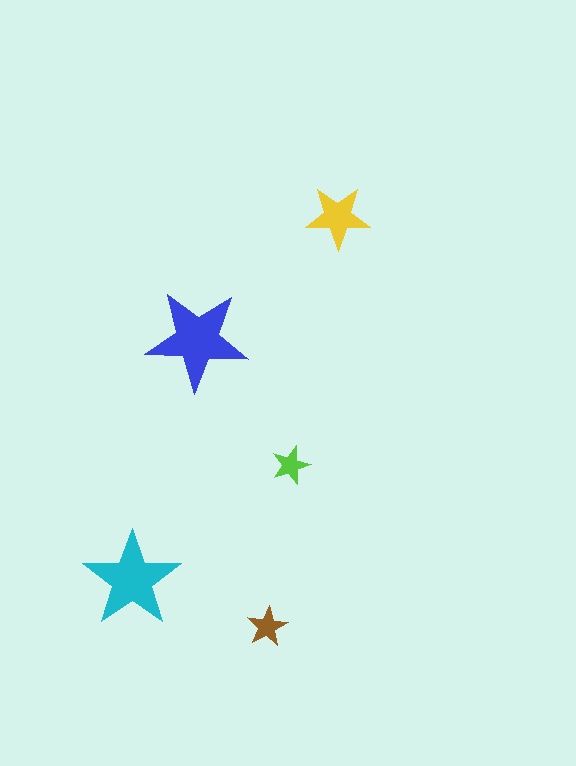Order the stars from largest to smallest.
the blue one, the cyan one, the yellow one, the brown one, the lime one.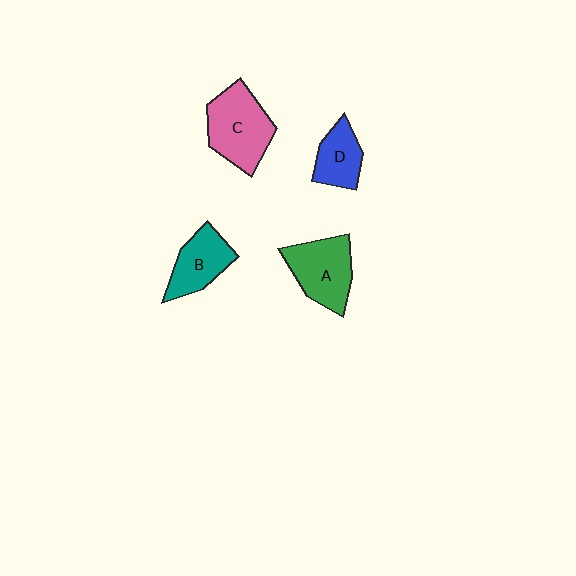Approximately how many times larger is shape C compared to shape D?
Approximately 1.7 times.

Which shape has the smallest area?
Shape D (blue).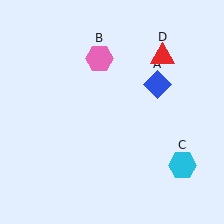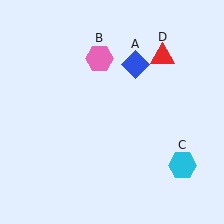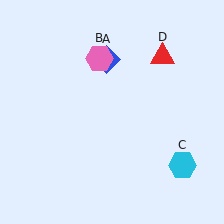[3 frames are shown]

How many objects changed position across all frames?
1 object changed position: blue diamond (object A).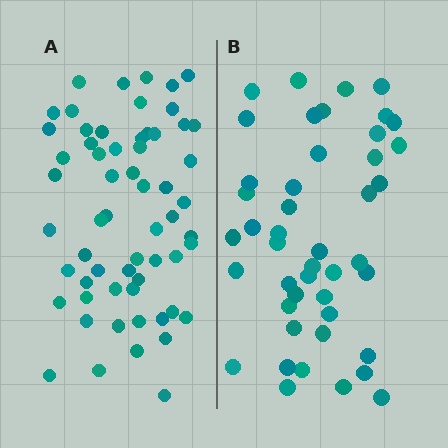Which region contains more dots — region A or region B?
Region A (the left region) has more dots.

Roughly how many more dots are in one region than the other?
Region A has approximately 15 more dots than region B.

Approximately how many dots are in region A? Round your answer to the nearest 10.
About 60 dots.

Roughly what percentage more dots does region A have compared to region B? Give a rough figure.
About 35% more.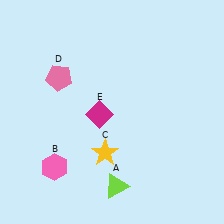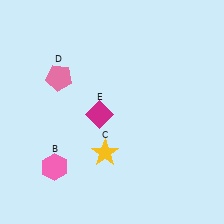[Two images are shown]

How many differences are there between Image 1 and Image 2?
There is 1 difference between the two images.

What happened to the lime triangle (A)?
The lime triangle (A) was removed in Image 2. It was in the bottom-right area of Image 1.